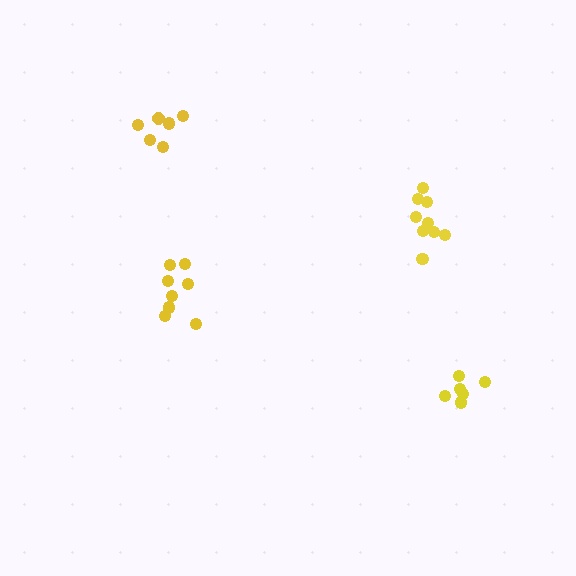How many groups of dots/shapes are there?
There are 4 groups.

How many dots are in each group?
Group 1: 6 dots, Group 2: 9 dots, Group 3: 6 dots, Group 4: 8 dots (29 total).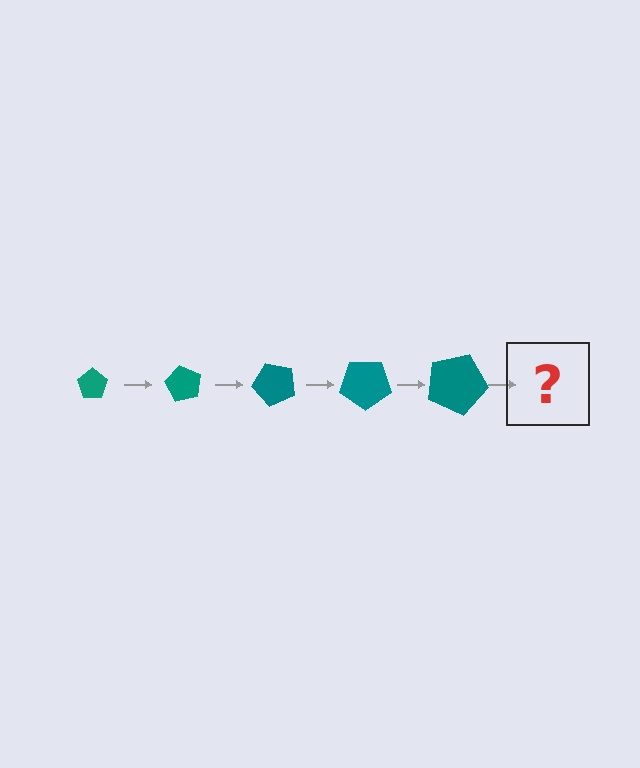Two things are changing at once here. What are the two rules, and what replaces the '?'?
The two rules are that the pentagon grows larger each step and it rotates 60 degrees each step. The '?' should be a pentagon, larger than the previous one and rotated 300 degrees from the start.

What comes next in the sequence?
The next element should be a pentagon, larger than the previous one and rotated 300 degrees from the start.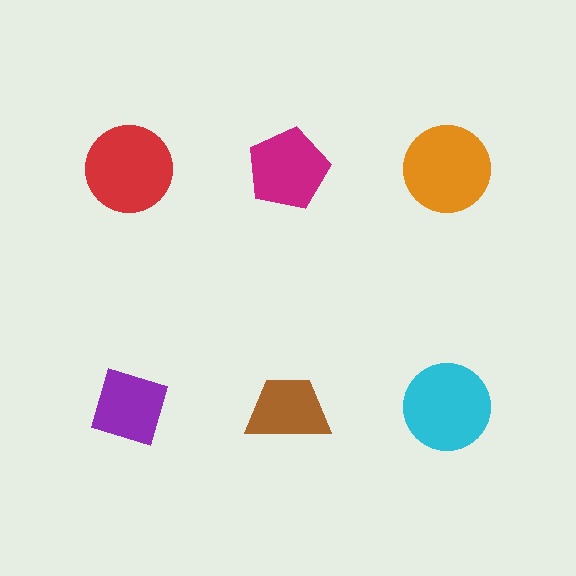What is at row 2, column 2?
A brown trapezoid.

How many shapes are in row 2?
3 shapes.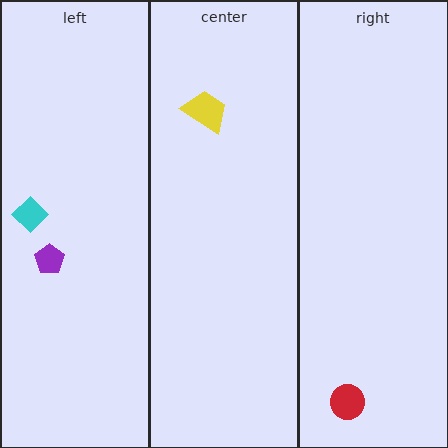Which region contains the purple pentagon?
The left region.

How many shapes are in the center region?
1.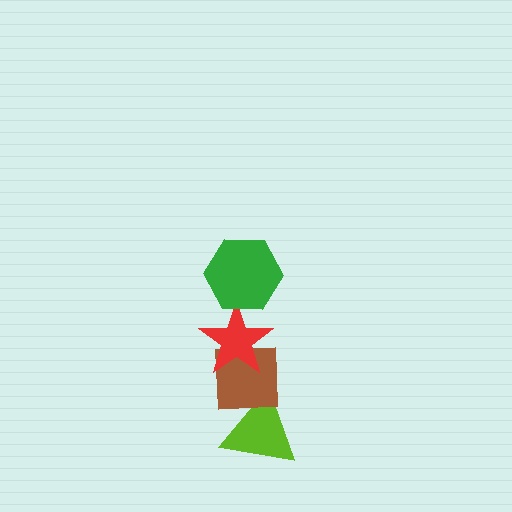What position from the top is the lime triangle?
The lime triangle is 4th from the top.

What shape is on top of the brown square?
The red star is on top of the brown square.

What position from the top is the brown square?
The brown square is 3rd from the top.